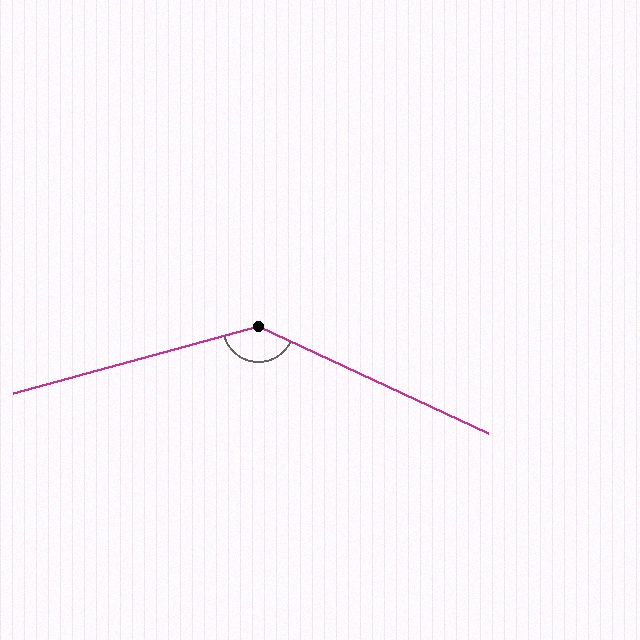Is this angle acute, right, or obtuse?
It is obtuse.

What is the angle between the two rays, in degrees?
Approximately 140 degrees.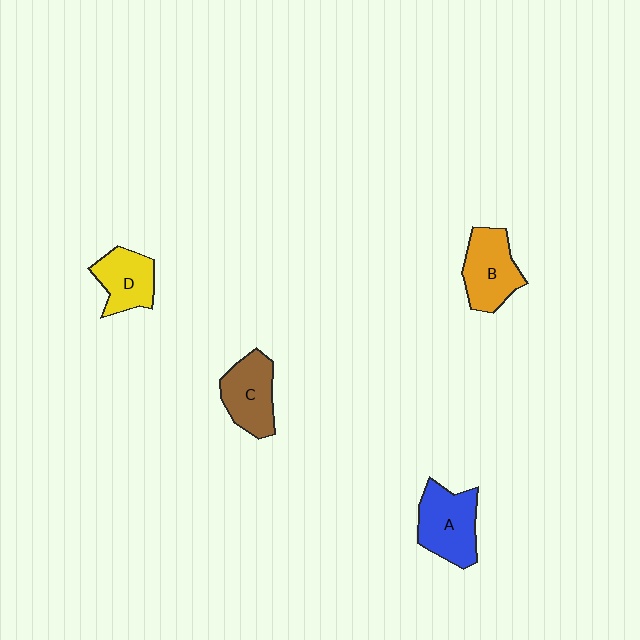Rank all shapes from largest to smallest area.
From largest to smallest: A (blue), B (orange), C (brown), D (yellow).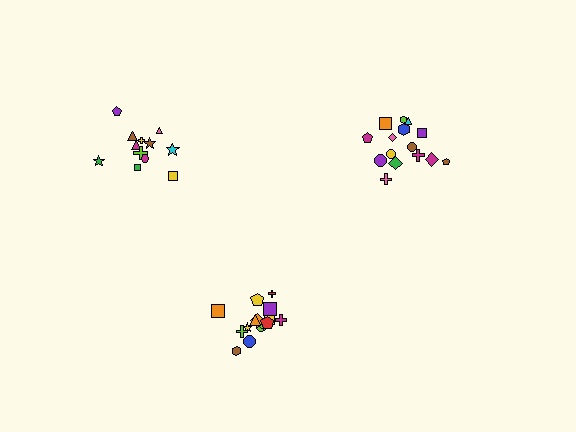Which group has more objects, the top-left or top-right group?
The top-right group.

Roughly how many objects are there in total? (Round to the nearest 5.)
Roughly 40 objects in total.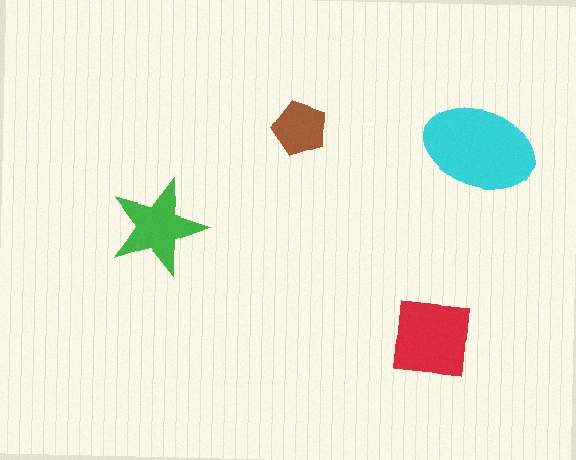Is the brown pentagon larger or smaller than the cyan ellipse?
Smaller.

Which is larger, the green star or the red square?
The red square.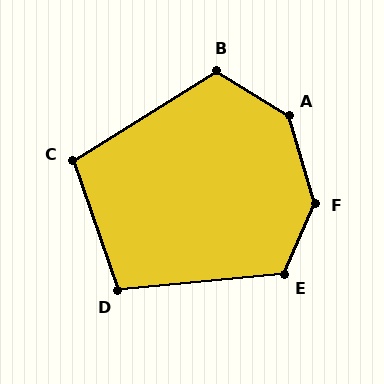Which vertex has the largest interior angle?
F, at approximately 140 degrees.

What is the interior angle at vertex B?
Approximately 117 degrees (obtuse).